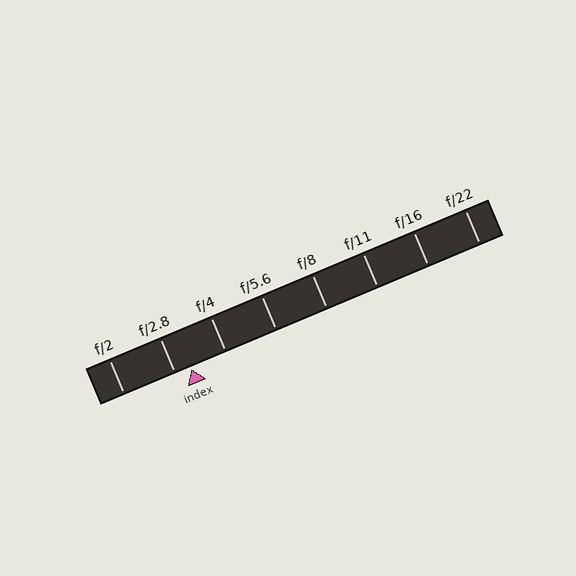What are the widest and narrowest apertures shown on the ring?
The widest aperture shown is f/2 and the narrowest is f/22.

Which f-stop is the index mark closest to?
The index mark is closest to f/2.8.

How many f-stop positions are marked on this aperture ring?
There are 8 f-stop positions marked.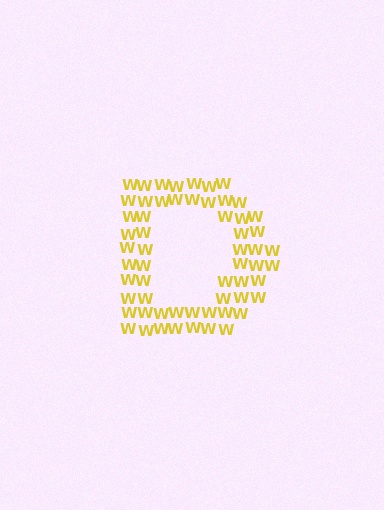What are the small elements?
The small elements are letter W's.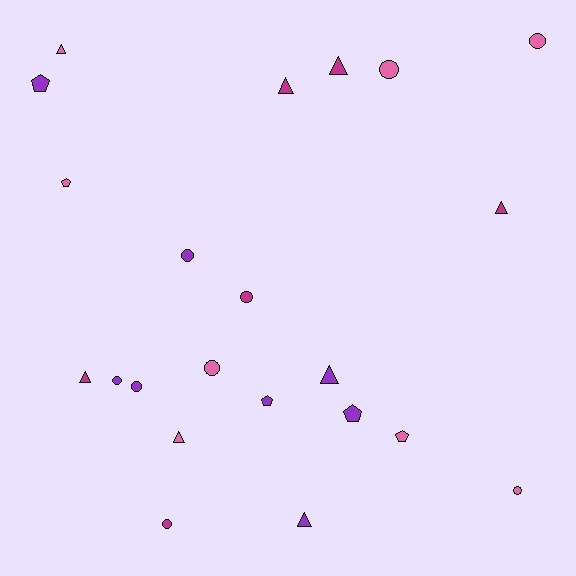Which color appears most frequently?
Purple, with 8 objects.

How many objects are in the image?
There are 22 objects.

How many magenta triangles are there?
There are 4 magenta triangles.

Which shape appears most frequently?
Circle, with 9 objects.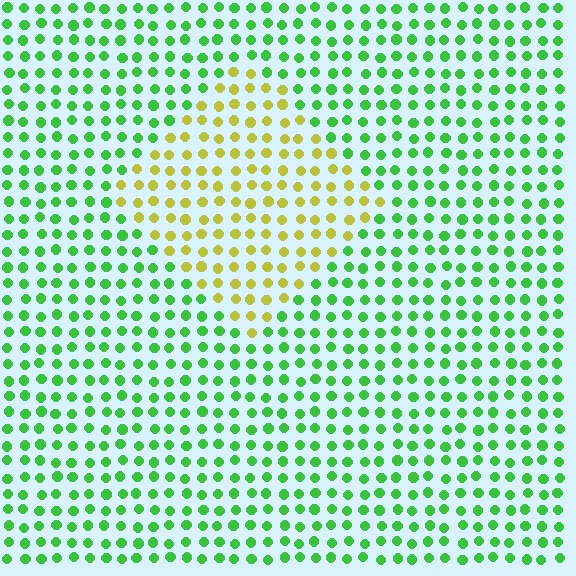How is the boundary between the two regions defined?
The boundary is defined purely by a slight shift in hue (about 58 degrees). Spacing, size, and orientation are identical on both sides.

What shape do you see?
I see a diamond.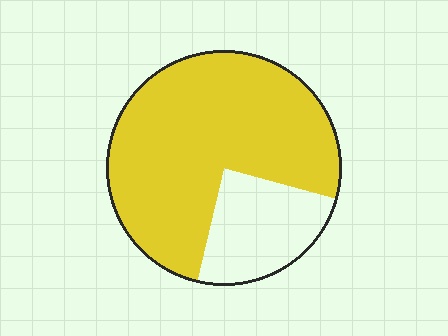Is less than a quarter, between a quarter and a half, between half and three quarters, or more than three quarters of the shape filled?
More than three quarters.